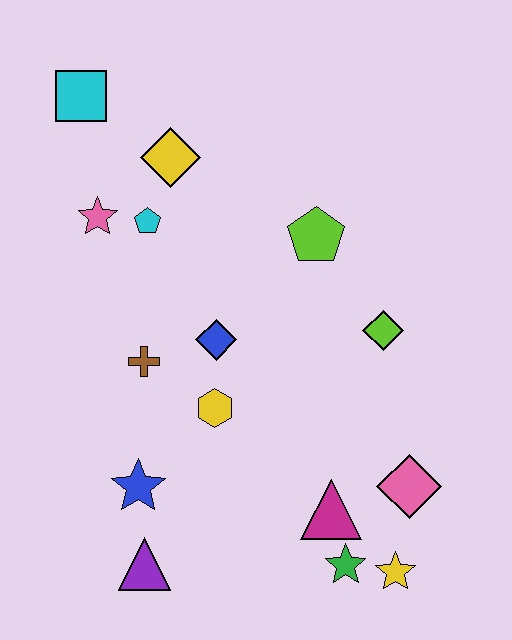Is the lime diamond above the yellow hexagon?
Yes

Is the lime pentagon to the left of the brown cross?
No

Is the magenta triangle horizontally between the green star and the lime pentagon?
Yes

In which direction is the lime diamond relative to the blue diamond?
The lime diamond is to the right of the blue diamond.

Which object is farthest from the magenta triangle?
The cyan square is farthest from the magenta triangle.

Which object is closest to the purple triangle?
The blue star is closest to the purple triangle.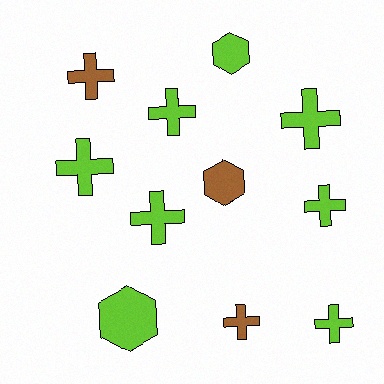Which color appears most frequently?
Lime, with 8 objects.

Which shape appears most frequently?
Cross, with 8 objects.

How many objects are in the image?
There are 11 objects.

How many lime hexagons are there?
There are 2 lime hexagons.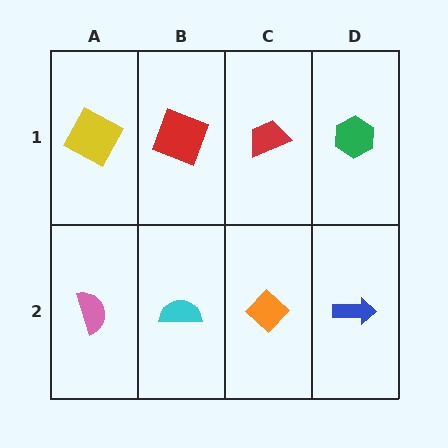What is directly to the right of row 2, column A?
A cyan semicircle.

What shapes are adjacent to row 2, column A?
A yellow square (row 1, column A), a cyan semicircle (row 2, column B).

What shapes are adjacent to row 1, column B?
A cyan semicircle (row 2, column B), a yellow square (row 1, column A), a red trapezoid (row 1, column C).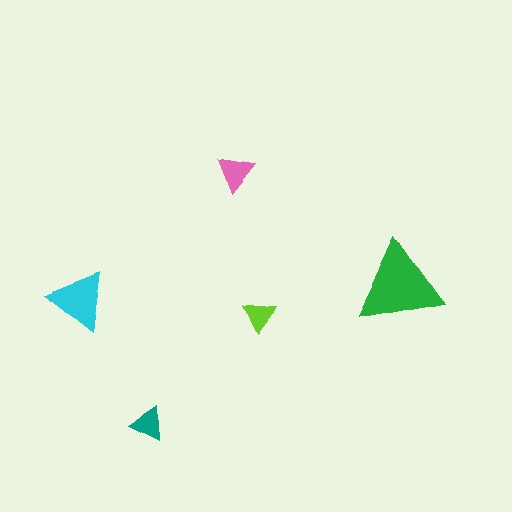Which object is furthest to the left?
The cyan triangle is leftmost.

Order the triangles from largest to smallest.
the green one, the cyan one, the pink one, the teal one, the lime one.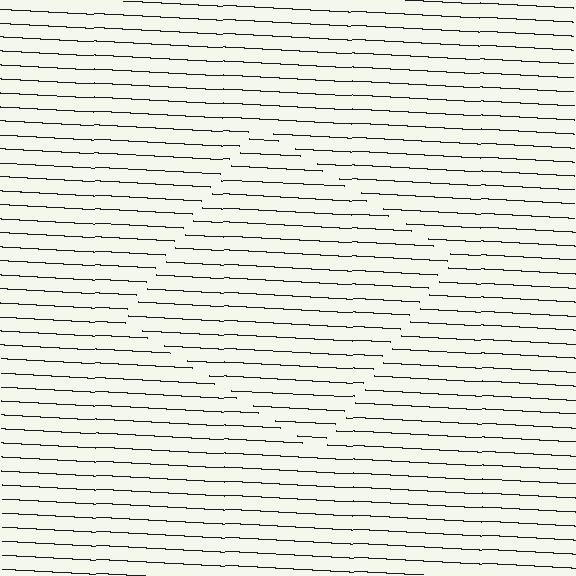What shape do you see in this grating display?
An illusory square. The interior of the shape contains the same grating, shifted by half a period — the contour is defined by the phase discontinuity where line-ends from the inner and outer gratings abut.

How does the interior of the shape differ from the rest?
The interior of the shape contains the same grating, shifted by half a period — the contour is defined by the phase discontinuity where line-ends from the inner and outer gratings abut.